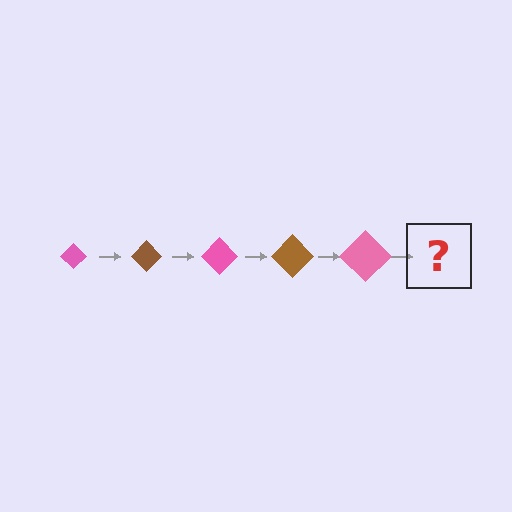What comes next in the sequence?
The next element should be a brown diamond, larger than the previous one.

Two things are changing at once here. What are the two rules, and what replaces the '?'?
The two rules are that the diamond grows larger each step and the color cycles through pink and brown. The '?' should be a brown diamond, larger than the previous one.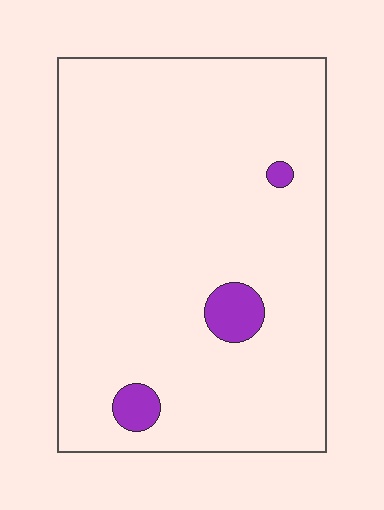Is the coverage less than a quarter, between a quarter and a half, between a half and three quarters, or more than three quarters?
Less than a quarter.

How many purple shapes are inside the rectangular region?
3.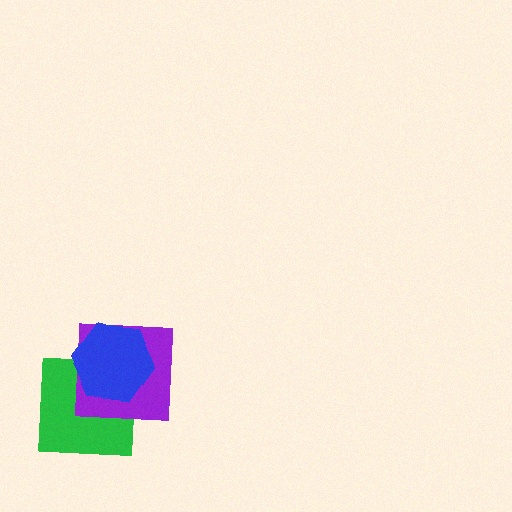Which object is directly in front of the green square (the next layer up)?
The purple square is directly in front of the green square.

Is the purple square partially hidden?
Yes, it is partially covered by another shape.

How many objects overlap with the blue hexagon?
2 objects overlap with the blue hexagon.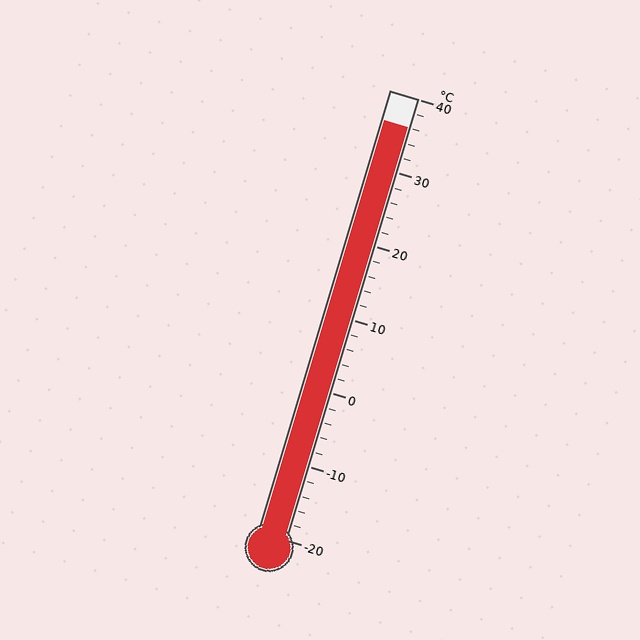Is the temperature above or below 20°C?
The temperature is above 20°C.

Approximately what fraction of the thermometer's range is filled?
The thermometer is filled to approximately 95% of its range.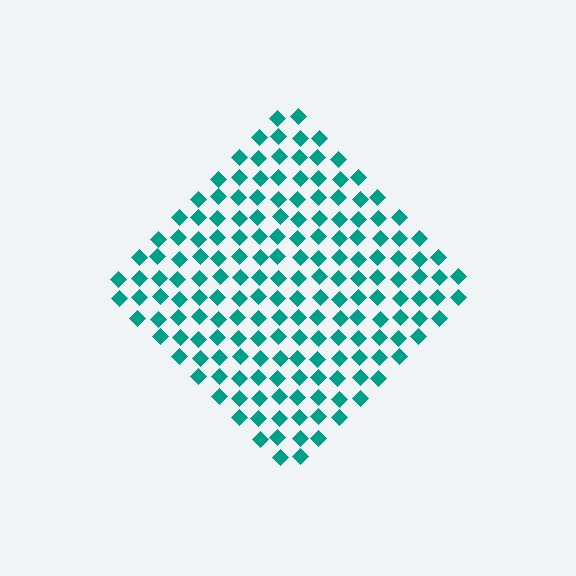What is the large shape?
The large shape is a diamond.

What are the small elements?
The small elements are diamonds.